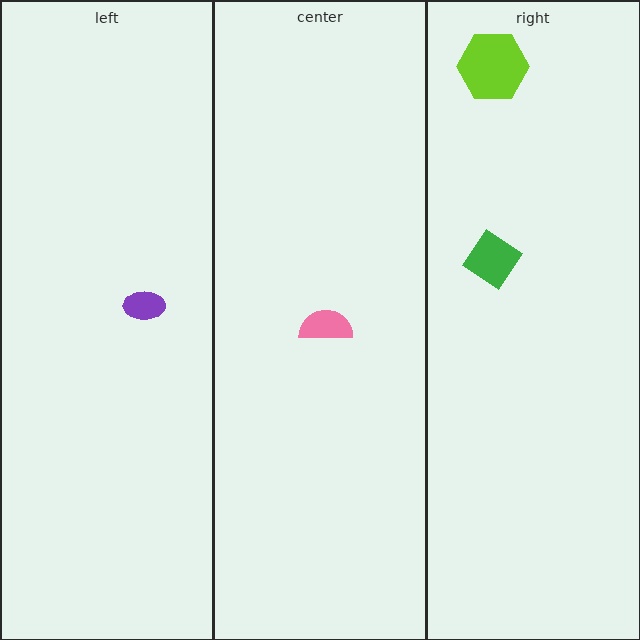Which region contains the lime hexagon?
The right region.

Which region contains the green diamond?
The right region.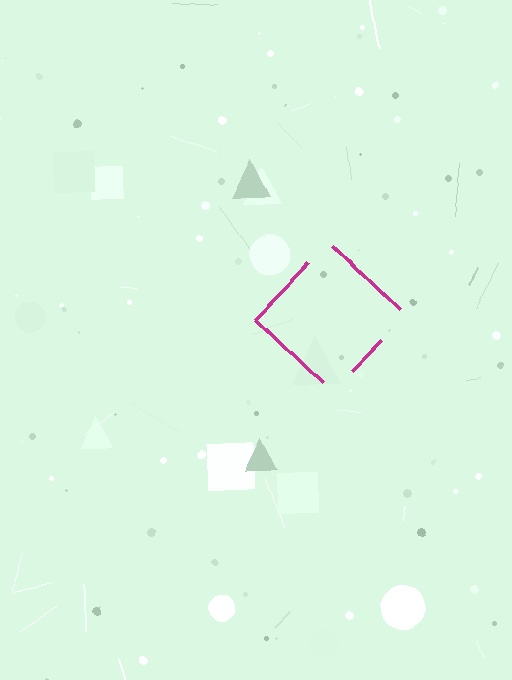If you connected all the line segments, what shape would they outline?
They would outline a diamond.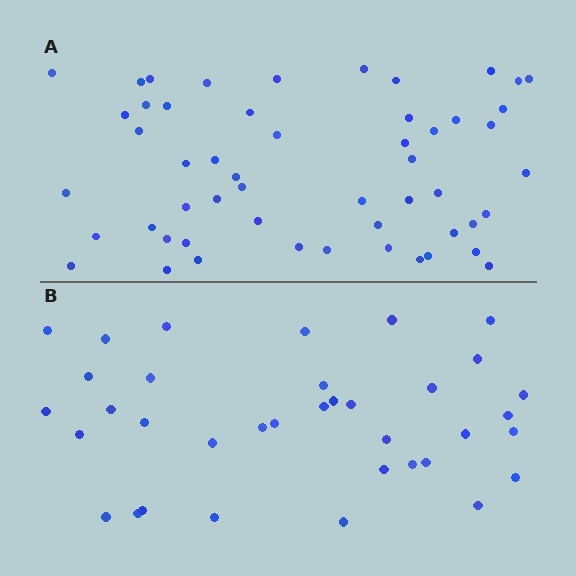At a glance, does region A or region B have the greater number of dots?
Region A (the top region) has more dots.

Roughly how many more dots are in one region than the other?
Region A has approximately 15 more dots than region B.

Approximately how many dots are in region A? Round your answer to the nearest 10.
About 50 dots. (The exact count is 53, which rounds to 50.)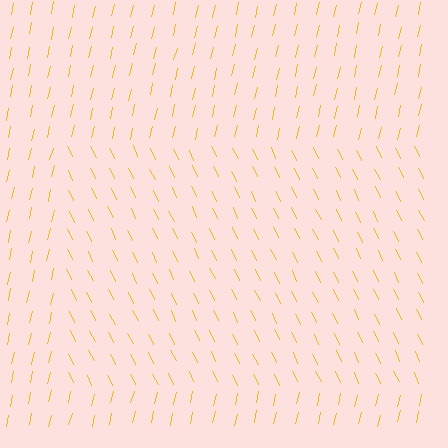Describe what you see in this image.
The image is filled with small yellow line segments. A rectangle region in the image has lines oriented differently from the surrounding lines, creating a visible texture boundary.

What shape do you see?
I see a rectangle.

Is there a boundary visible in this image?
Yes, there is a texture boundary formed by a change in line orientation.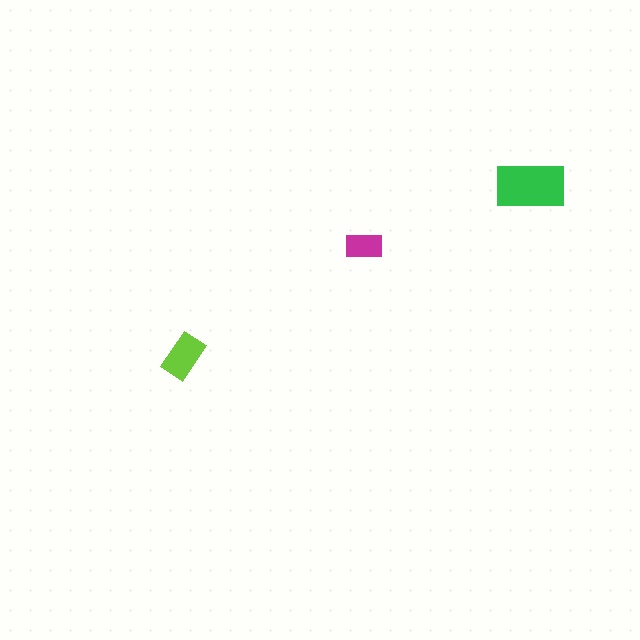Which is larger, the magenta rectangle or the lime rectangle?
The lime one.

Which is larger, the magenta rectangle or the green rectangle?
The green one.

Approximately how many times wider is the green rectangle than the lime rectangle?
About 1.5 times wider.